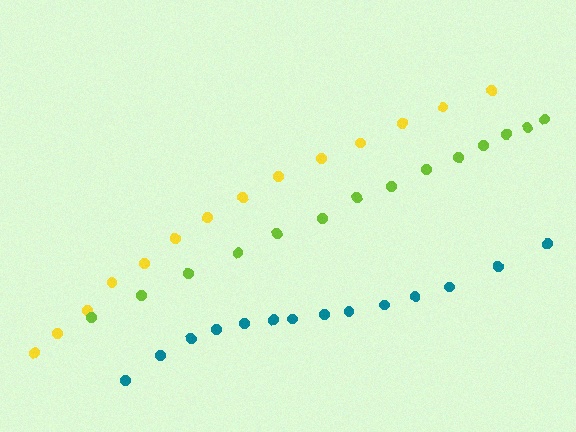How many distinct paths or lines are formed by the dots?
There are 3 distinct paths.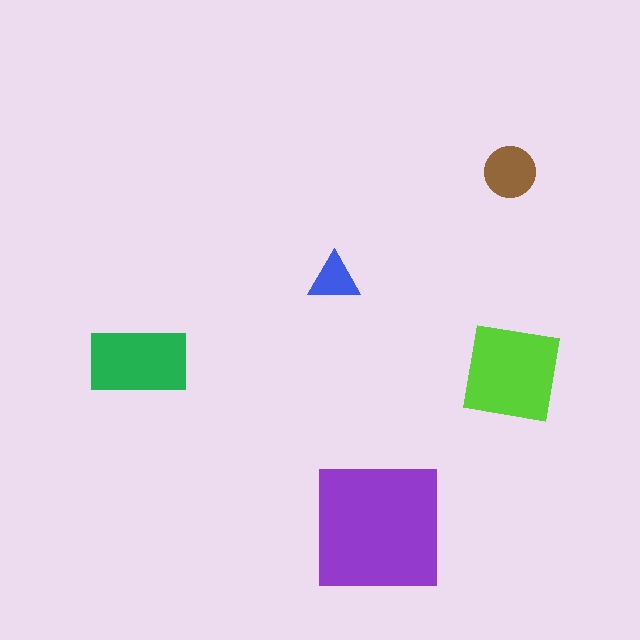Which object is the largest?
The purple square.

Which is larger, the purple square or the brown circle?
The purple square.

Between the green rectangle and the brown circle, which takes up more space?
The green rectangle.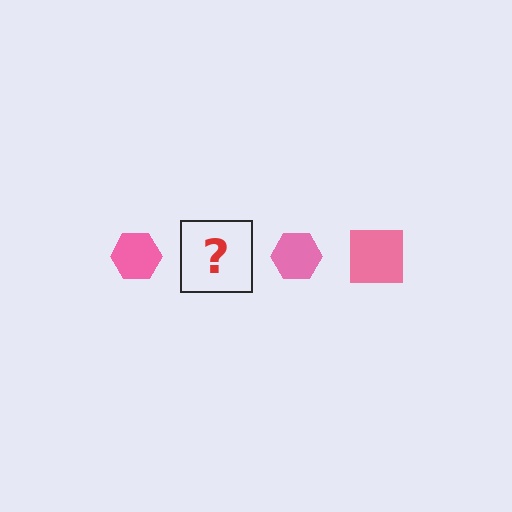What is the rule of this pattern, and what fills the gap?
The rule is that the pattern cycles through hexagon, square shapes in pink. The gap should be filled with a pink square.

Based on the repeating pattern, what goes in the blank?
The blank should be a pink square.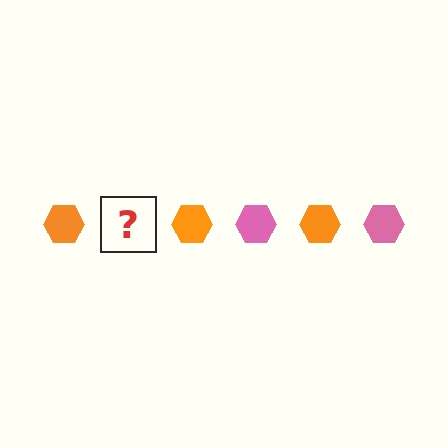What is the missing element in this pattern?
The missing element is a pink hexagon.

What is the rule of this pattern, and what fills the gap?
The rule is that the pattern cycles through orange, pink hexagons. The gap should be filled with a pink hexagon.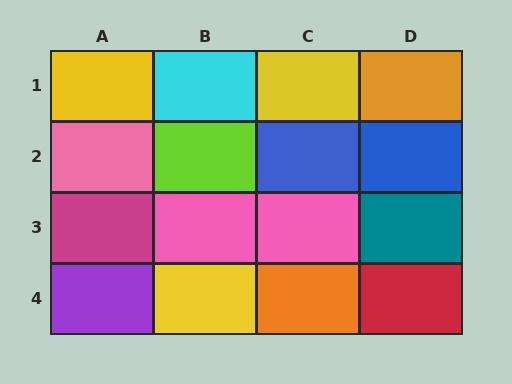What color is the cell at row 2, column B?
Lime.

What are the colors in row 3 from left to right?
Magenta, pink, pink, teal.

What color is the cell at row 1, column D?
Orange.